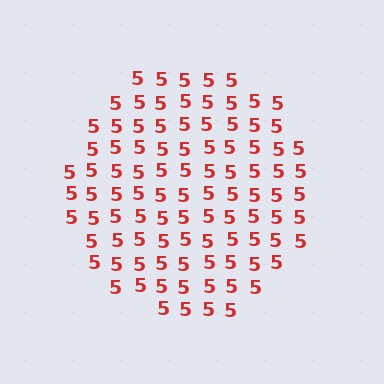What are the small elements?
The small elements are digit 5's.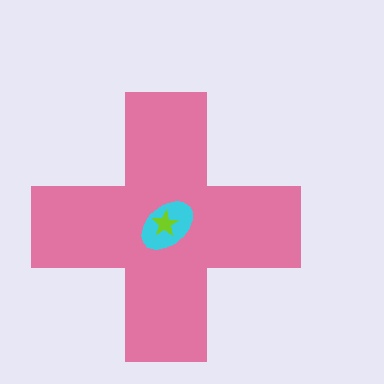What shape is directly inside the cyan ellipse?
The lime star.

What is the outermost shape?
The pink cross.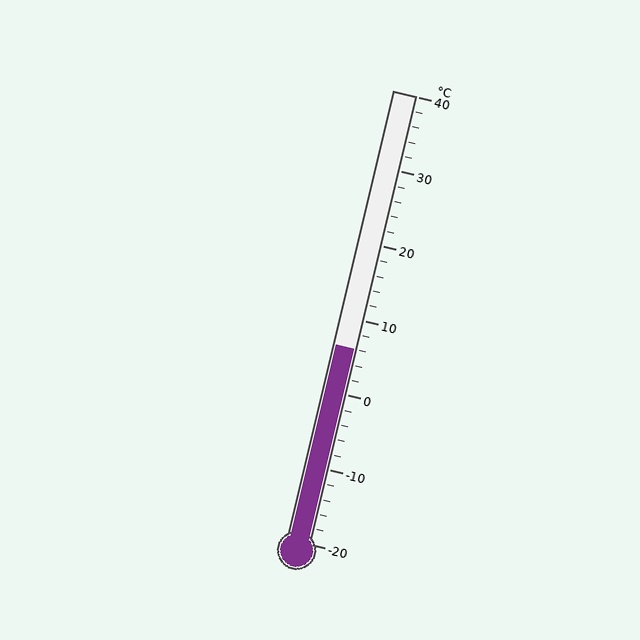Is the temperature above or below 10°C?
The temperature is below 10°C.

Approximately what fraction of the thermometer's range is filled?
The thermometer is filled to approximately 45% of its range.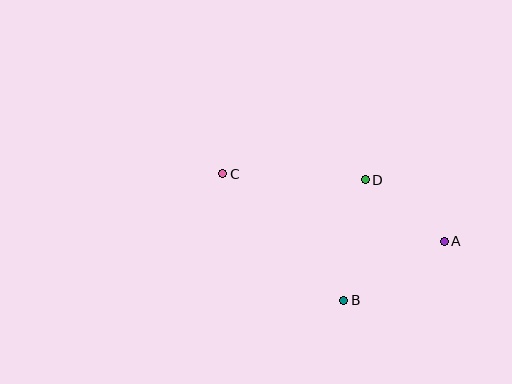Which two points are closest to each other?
Points A and D are closest to each other.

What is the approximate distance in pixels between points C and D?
The distance between C and D is approximately 143 pixels.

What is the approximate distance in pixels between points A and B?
The distance between A and B is approximately 116 pixels.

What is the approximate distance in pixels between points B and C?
The distance between B and C is approximately 175 pixels.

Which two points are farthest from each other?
Points A and C are farthest from each other.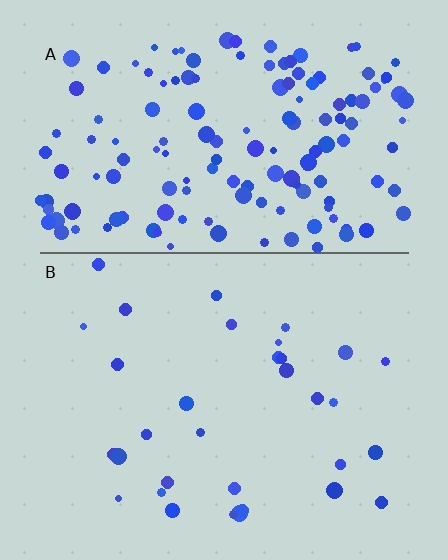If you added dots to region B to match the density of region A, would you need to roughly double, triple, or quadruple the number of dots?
Approximately quadruple.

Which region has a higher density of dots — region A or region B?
A (the top).